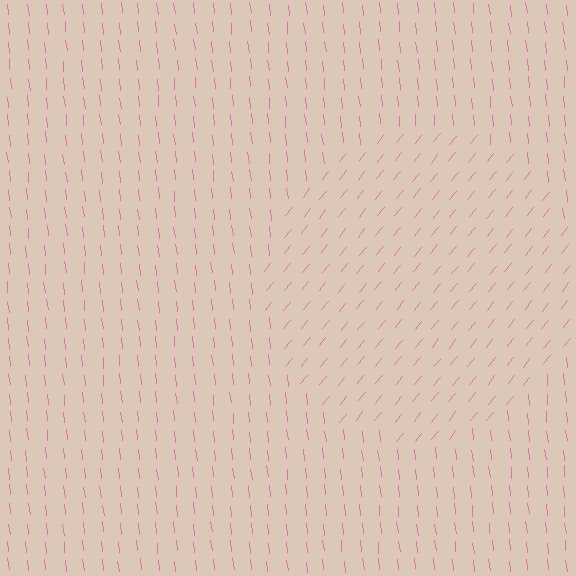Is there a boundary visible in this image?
Yes, there is a texture boundary formed by a change in line orientation.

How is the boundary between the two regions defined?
The boundary is defined purely by a change in line orientation (approximately 45 degrees difference). All lines are the same color and thickness.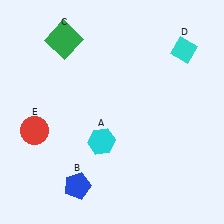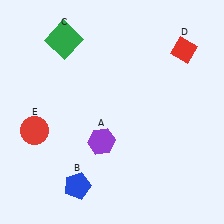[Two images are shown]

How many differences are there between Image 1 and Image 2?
There are 2 differences between the two images.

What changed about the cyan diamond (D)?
In Image 1, D is cyan. In Image 2, it changed to red.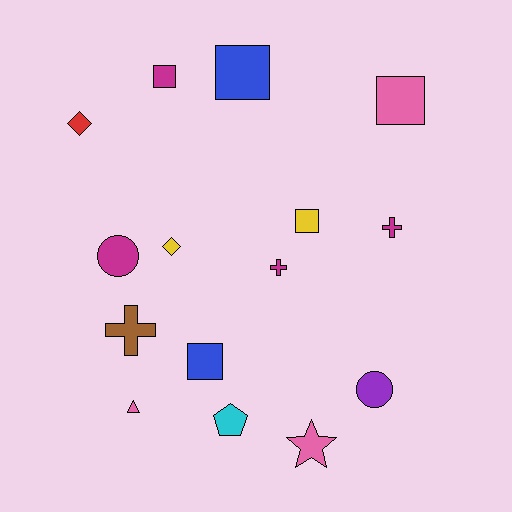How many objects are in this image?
There are 15 objects.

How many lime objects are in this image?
There are no lime objects.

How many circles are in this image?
There are 2 circles.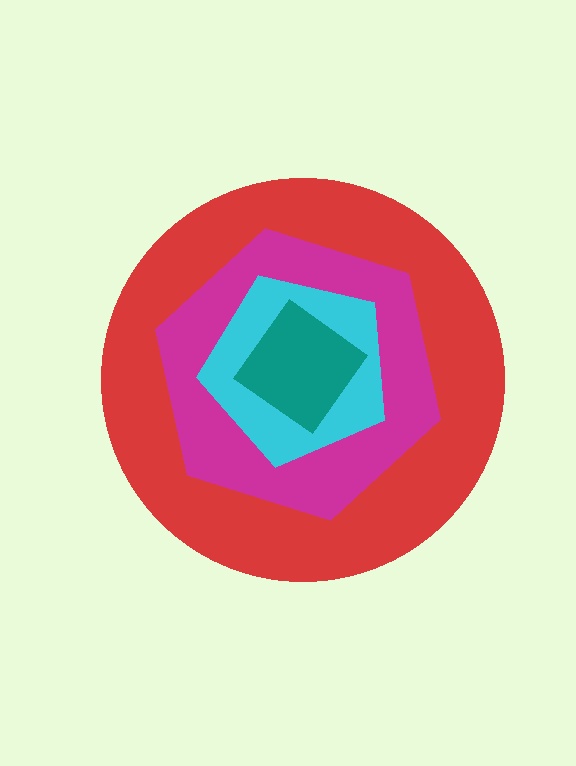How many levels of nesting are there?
4.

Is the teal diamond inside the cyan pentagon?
Yes.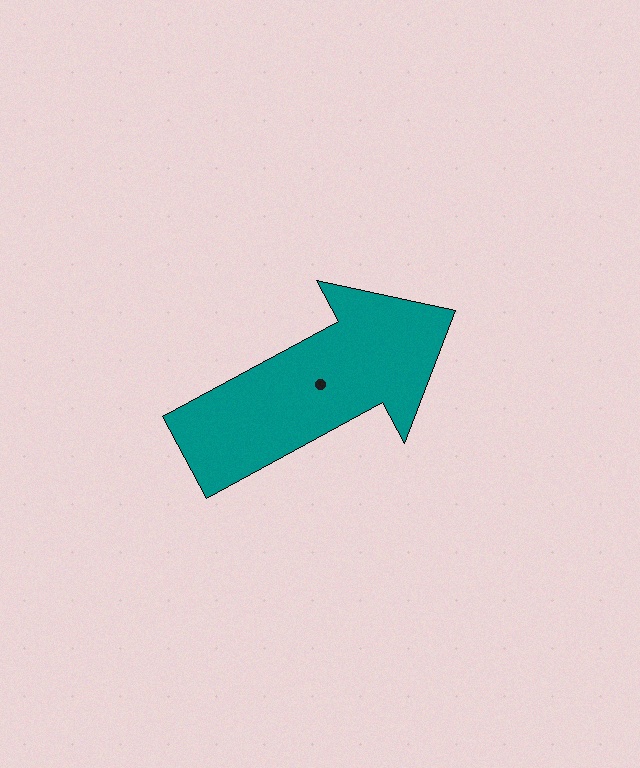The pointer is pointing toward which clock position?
Roughly 2 o'clock.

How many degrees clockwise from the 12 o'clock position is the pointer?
Approximately 61 degrees.